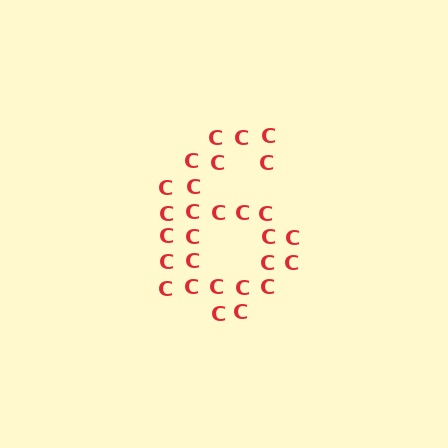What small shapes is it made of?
It is made of small letter C's.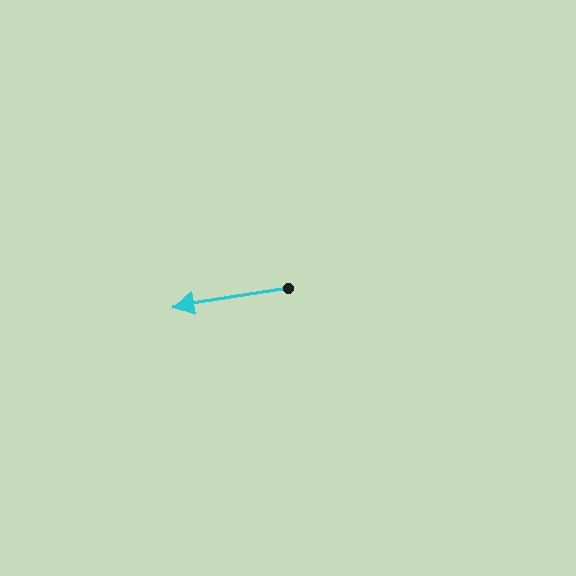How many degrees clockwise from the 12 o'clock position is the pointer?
Approximately 261 degrees.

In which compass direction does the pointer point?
West.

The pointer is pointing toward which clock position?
Roughly 9 o'clock.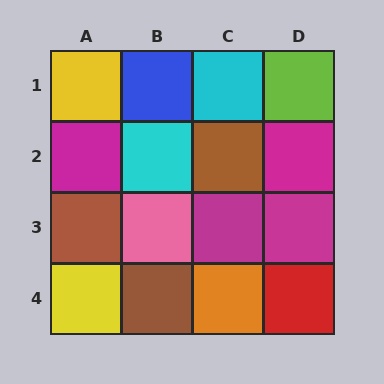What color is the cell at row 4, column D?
Red.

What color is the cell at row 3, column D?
Magenta.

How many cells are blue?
1 cell is blue.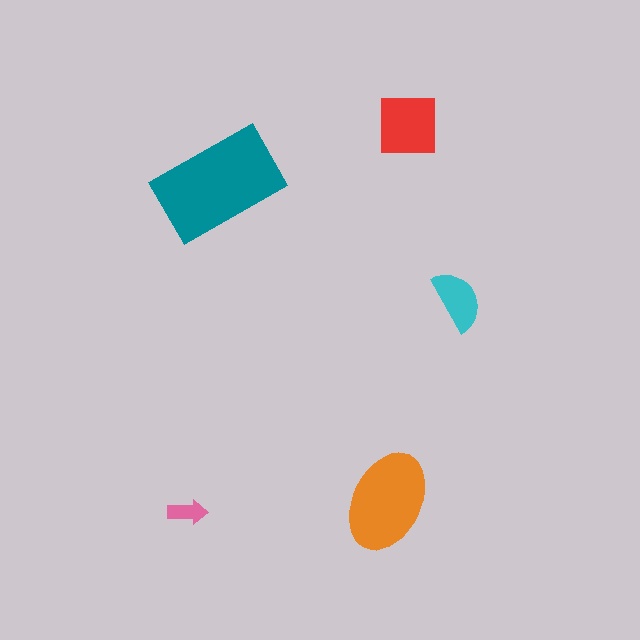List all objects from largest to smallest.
The teal rectangle, the orange ellipse, the red square, the cyan semicircle, the pink arrow.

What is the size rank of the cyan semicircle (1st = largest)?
4th.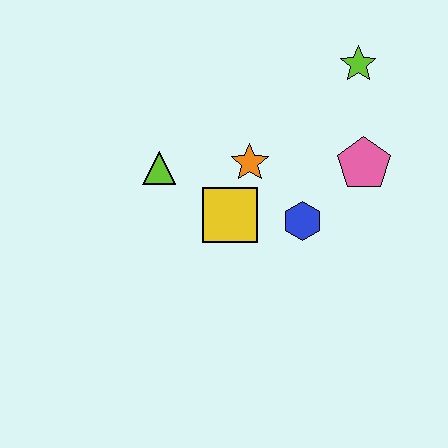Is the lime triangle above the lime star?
No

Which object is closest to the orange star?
The yellow square is closest to the orange star.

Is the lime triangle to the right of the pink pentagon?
No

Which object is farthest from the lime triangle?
The lime star is farthest from the lime triangle.